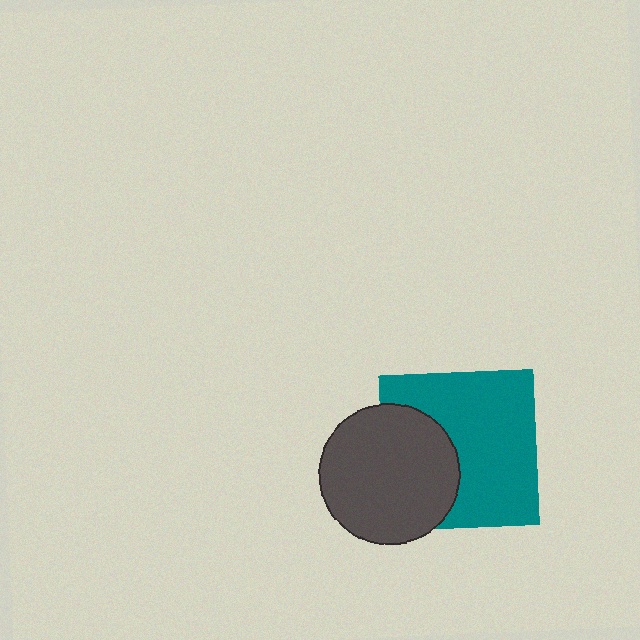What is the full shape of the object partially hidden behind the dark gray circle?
The partially hidden object is a teal square.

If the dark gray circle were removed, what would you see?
You would see the complete teal square.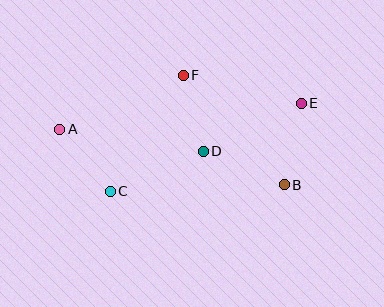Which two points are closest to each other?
Points D and F are closest to each other.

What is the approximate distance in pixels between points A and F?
The distance between A and F is approximately 135 pixels.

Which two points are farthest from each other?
Points A and E are farthest from each other.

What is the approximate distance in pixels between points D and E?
The distance between D and E is approximately 109 pixels.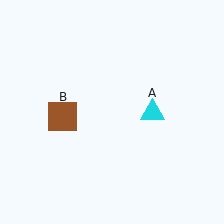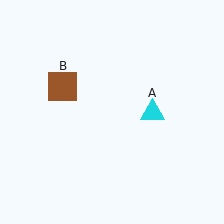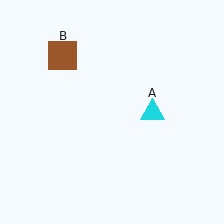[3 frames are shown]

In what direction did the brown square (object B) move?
The brown square (object B) moved up.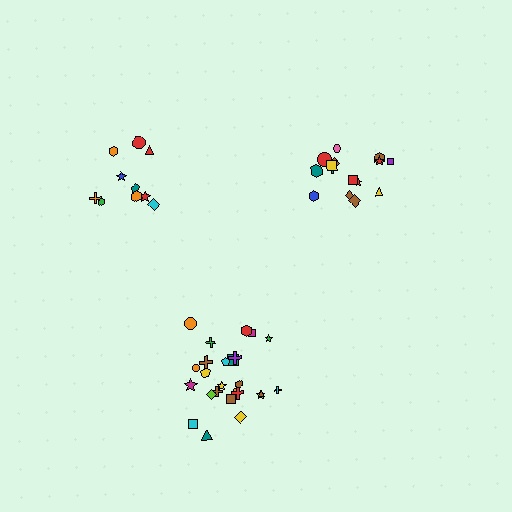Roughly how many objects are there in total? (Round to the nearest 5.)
Roughly 50 objects in total.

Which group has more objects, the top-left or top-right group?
The top-right group.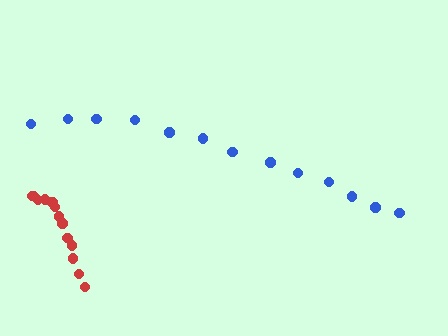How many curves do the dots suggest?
There are 2 distinct paths.